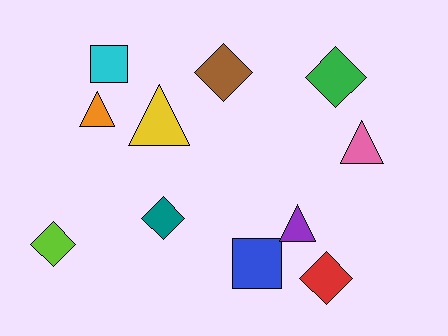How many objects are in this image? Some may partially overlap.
There are 11 objects.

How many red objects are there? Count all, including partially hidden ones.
There is 1 red object.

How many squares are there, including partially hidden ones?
There are 2 squares.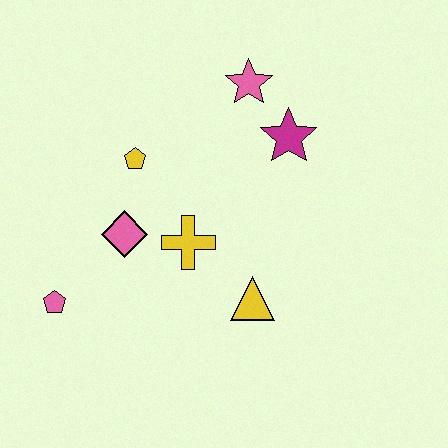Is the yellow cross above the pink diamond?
No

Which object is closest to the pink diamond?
The yellow cross is closest to the pink diamond.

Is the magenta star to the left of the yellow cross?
No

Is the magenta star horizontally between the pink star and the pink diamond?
No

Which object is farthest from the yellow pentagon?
The yellow triangle is farthest from the yellow pentagon.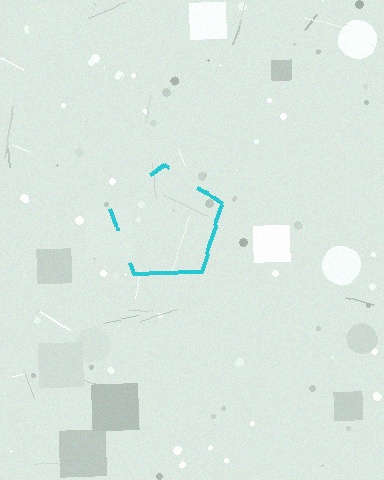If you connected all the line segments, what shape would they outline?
They would outline a pentagon.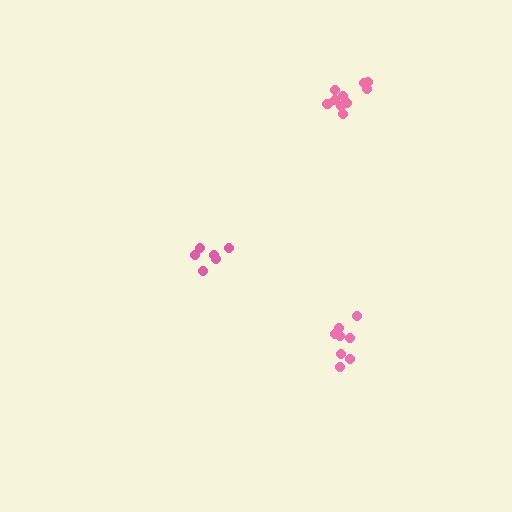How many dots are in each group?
Group 1: 6 dots, Group 2: 8 dots, Group 3: 10 dots (24 total).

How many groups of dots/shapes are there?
There are 3 groups.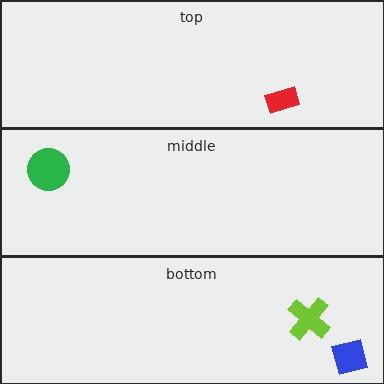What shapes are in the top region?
The red rectangle.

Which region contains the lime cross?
The bottom region.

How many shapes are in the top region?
1.